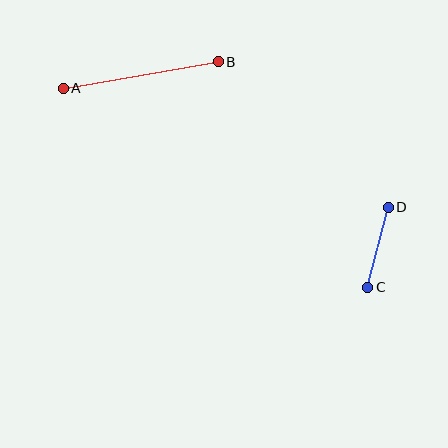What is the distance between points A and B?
The distance is approximately 157 pixels.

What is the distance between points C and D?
The distance is approximately 83 pixels.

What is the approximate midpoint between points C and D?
The midpoint is at approximately (378, 247) pixels.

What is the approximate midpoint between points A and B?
The midpoint is at approximately (141, 75) pixels.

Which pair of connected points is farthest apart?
Points A and B are farthest apart.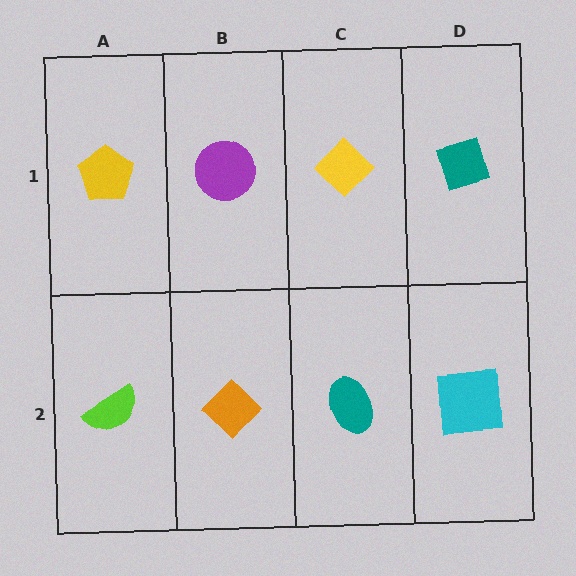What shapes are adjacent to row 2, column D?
A teal diamond (row 1, column D), a teal ellipse (row 2, column C).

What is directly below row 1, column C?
A teal ellipse.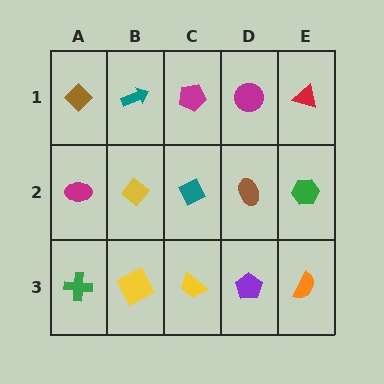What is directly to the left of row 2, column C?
A yellow diamond.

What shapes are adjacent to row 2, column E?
A red triangle (row 1, column E), an orange semicircle (row 3, column E), a brown ellipse (row 2, column D).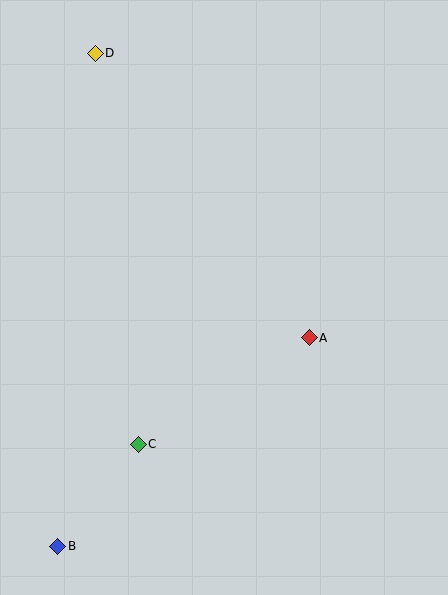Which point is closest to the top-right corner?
Point D is closest to the top-right corner.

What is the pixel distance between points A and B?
The distance between A and B is 327 pixels.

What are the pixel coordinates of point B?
Point B is at (58, 546).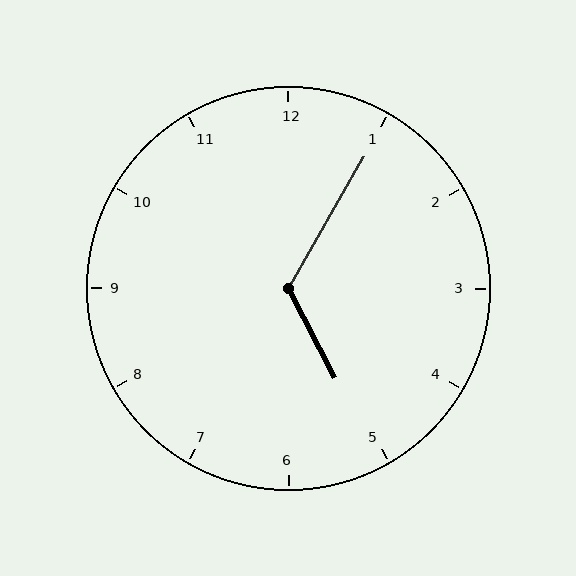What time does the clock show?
5:05.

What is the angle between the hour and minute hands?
Approximately 122 degrees.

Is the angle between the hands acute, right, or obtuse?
It is obtuse.